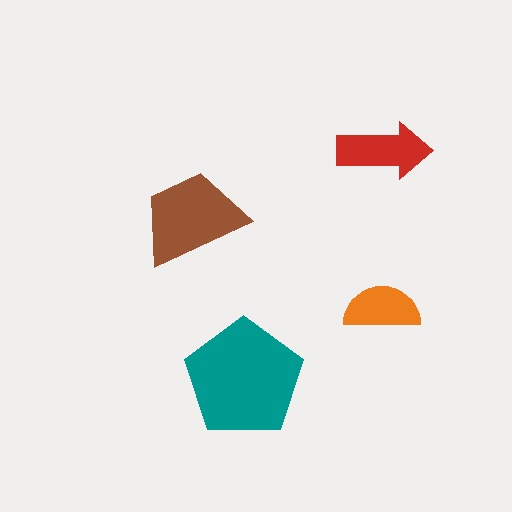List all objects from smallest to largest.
The orange semicircle, the red arrow, the brown trapezoid, the teal pentagon.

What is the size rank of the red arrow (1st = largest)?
3rd.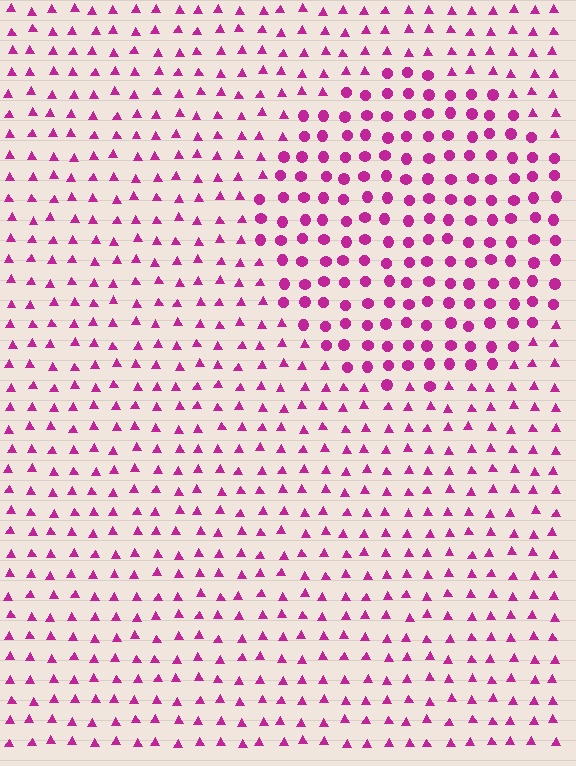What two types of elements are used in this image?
The image uses circles inside the circle region and triangles outside it.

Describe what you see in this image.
The image is filled with small magenta elements arranged in a uniform grid. A circle-shaped region contains circles, while the surrounding area contains triangles. The boundary is defined purely by the change in element shape.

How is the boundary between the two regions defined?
The boundary is defined by a change in element shape: circles inside vs. triangles outside. All elements share the same color and spacing.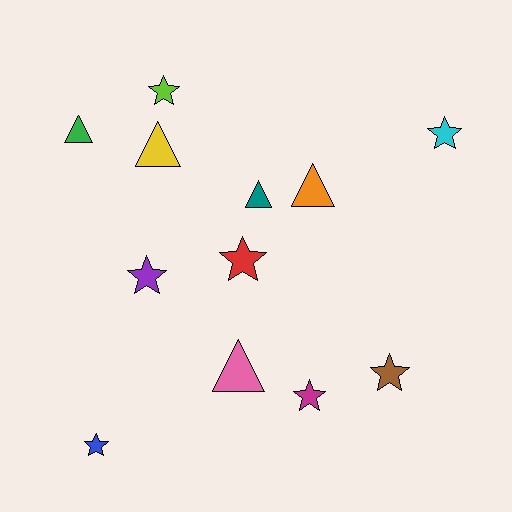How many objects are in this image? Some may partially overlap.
There are 12 objects.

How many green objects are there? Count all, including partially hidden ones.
There is 1 green object.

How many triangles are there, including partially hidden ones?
There are 5 triangles.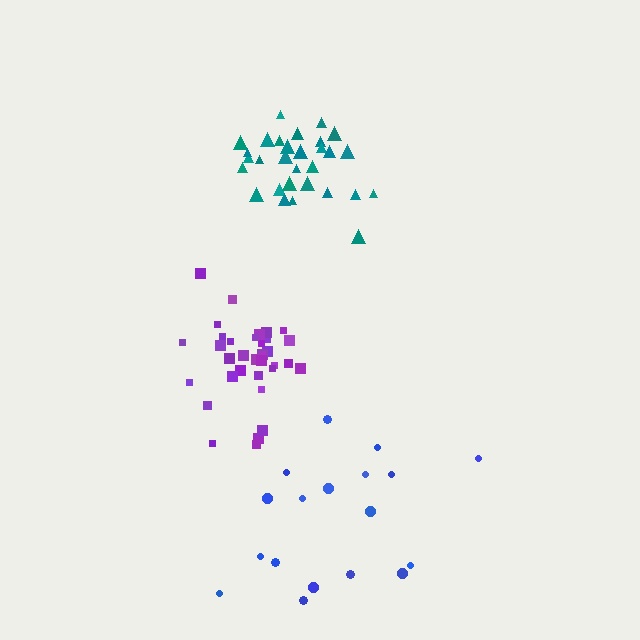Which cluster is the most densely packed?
Teal.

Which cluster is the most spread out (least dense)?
Blue.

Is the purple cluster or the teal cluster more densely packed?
Teal.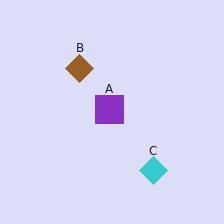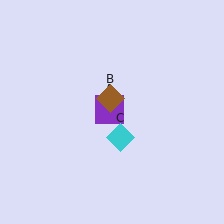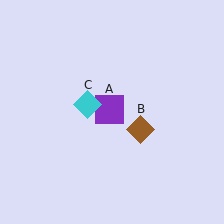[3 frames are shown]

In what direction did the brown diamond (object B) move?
The brown diamond (object B) moved down and to the right.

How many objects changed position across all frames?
2 objects changed position: brown diamond (object B), cyan diamond (object C).